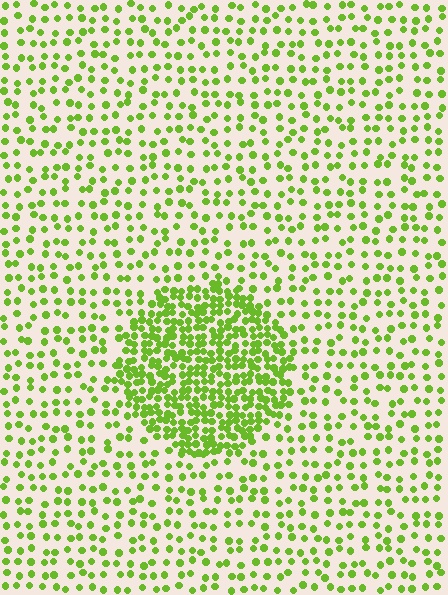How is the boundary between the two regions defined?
The boundary is defined by a change in element density (approximately 2.6x ratio). All elements are the same color, size, and shape.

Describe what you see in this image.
The image contains small lime elements arranged at two different densities. A circle-shaped region is visible where the elements are more densely packed than the surrounding area.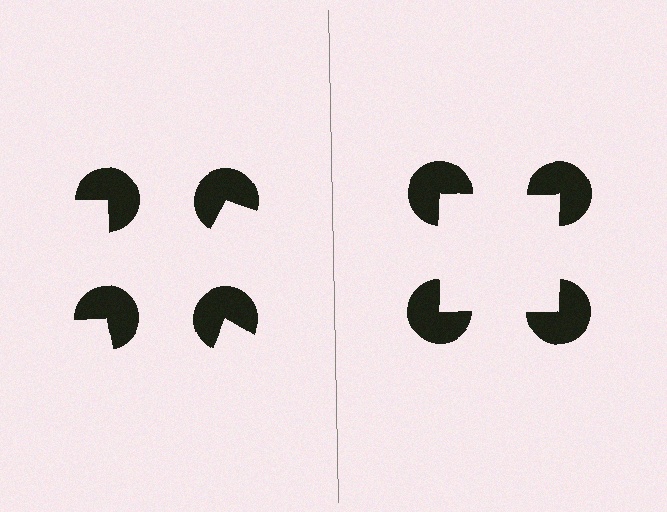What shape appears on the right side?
An illusory square.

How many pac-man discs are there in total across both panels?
8 — 4 on each side.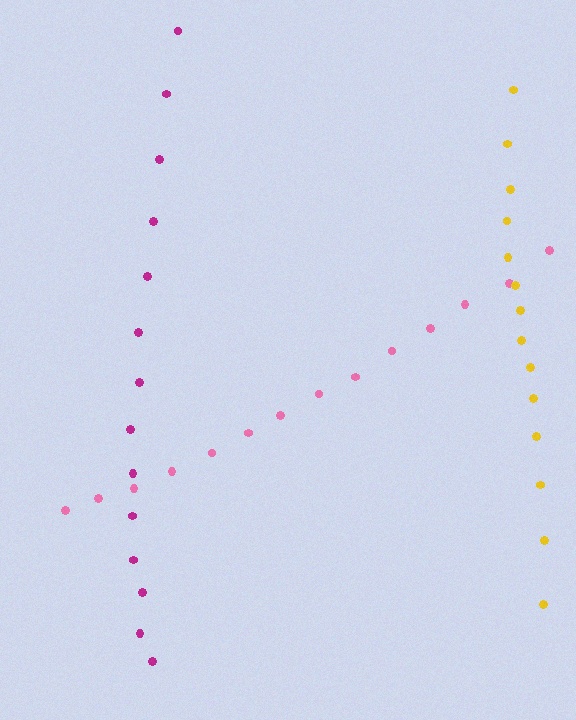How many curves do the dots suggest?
There are 3 distinct paths.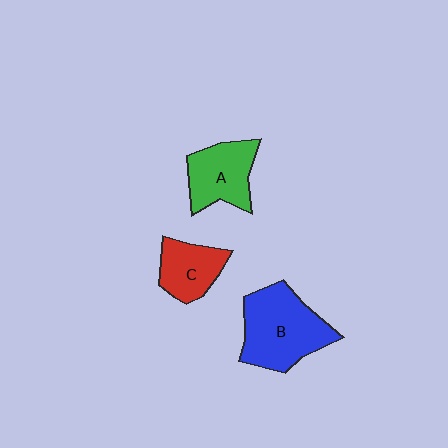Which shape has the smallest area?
Shape C (red).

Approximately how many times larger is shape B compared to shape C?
Approximately 1.8 times.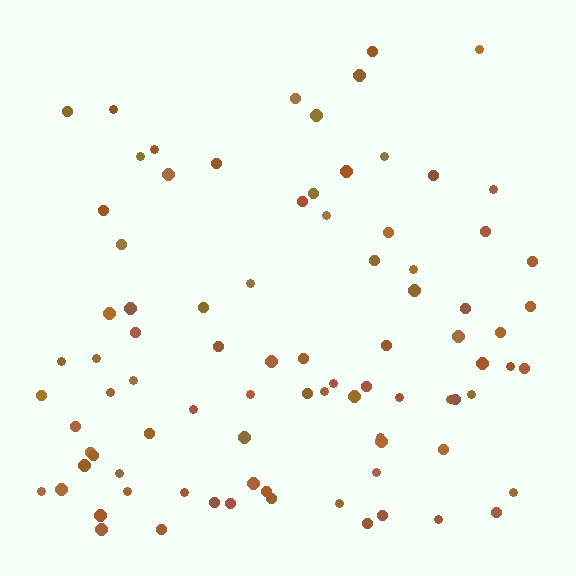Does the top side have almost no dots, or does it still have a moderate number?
Still a moderate number, just noticeably fewer than the bottom.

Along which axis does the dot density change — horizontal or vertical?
Vertical.